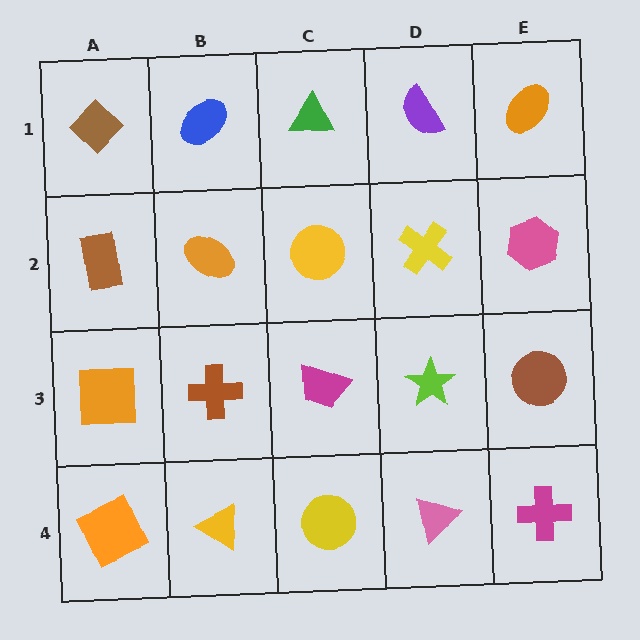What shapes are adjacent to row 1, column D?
A yellow cross (row 2, column D), a green triangle (row 1, column C), an orange ellipse (row 1, column E).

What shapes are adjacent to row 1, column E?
A pink hexagon (row 2, column E), a purple semicircle (row 1, column D).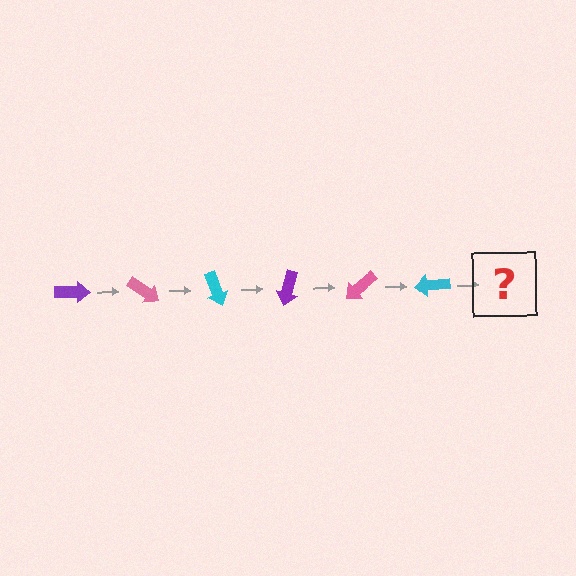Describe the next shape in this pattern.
It should be a purple arrow, rotated 210 degrees from the start.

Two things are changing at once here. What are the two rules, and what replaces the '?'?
The two rules are that it rotates 35 degrees each step and the color cycles through purple, pink, and cyan. The '?' should be a purple arrow, rotated 210 degrees from the start.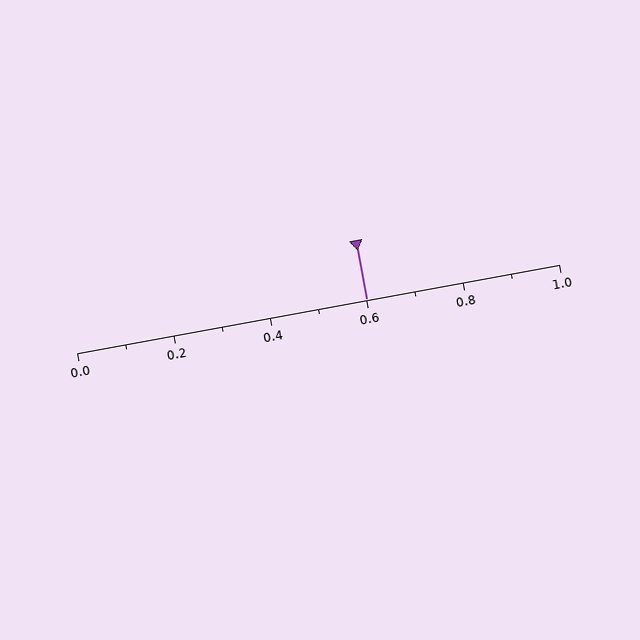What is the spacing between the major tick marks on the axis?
The major ticks are spaced 0.2 apart.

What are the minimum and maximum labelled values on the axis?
The axis runs from 0.0 to 1.0.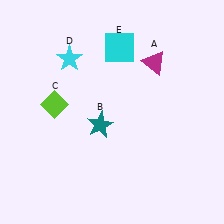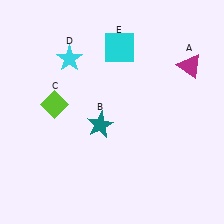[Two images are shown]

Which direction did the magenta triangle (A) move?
The magenta triangle (A) moved right.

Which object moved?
The magenta triangle (A) moved right.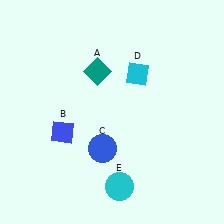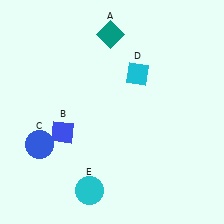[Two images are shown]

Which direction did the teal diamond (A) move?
The teal diamond (A) moved up.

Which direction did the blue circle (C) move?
The blue circle (C) moved left.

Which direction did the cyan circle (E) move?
The cyan circle (E) moved left.